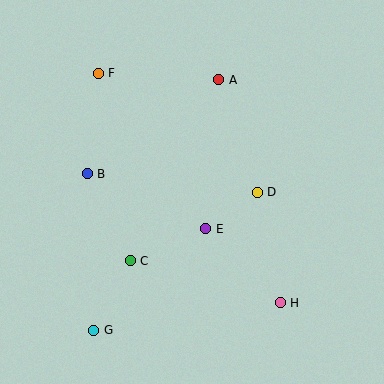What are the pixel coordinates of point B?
Point B is at (87, 174).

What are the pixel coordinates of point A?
Point A is at (219, 80).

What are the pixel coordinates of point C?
Point C is at (130, 261).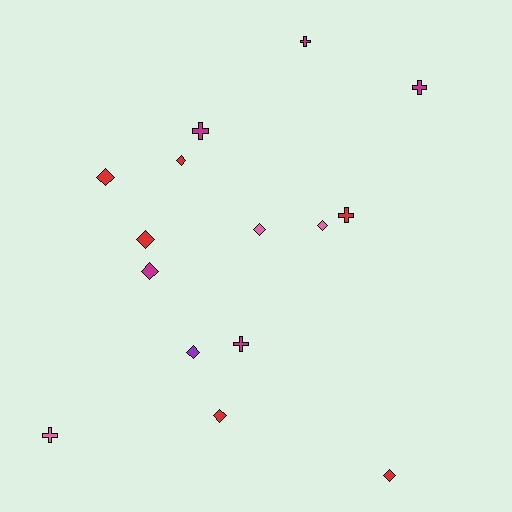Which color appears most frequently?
Red, with 6 objects.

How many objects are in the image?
There are 15 objects.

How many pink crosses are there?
There is 1 pink cross.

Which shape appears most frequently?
Diamond, with 9 objects.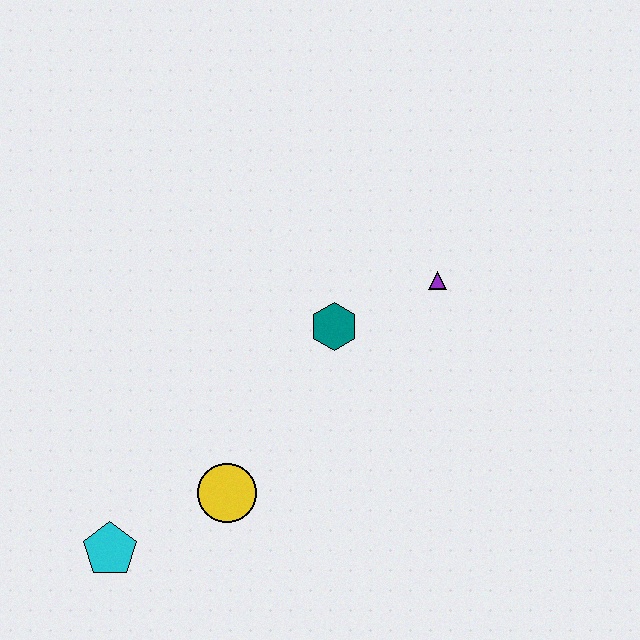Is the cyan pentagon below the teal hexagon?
Yes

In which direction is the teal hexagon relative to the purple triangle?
The teal hexagon is to the left of the purple triangle.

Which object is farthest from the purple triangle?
The cyan pentagon is farthest from the purple triangle.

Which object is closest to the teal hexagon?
The purple triangle is closest to the teal hexagon.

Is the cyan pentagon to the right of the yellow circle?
No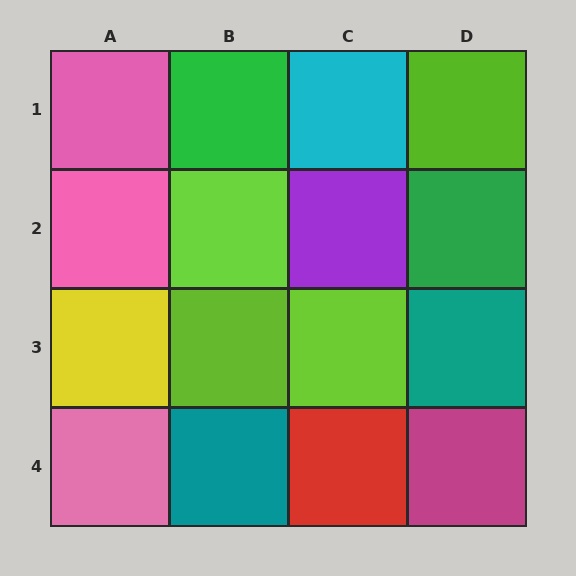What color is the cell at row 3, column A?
Yellow.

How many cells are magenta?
1 cell is magenta.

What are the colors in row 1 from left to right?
Pink, green, cyan, lime.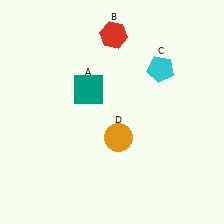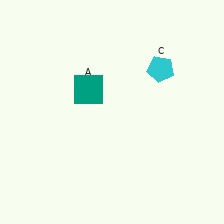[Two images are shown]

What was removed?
The red hexagon (B), the orange circle (D) were removed in Image 2.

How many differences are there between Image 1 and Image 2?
There are 2 differences between the two images.